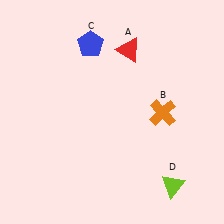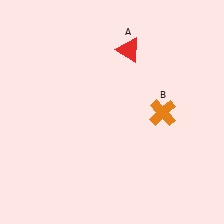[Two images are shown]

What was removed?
The lime triangle (D), the blue pentagon (C) were removed in Image 2.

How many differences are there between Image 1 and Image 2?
There are 2 differences between the two images.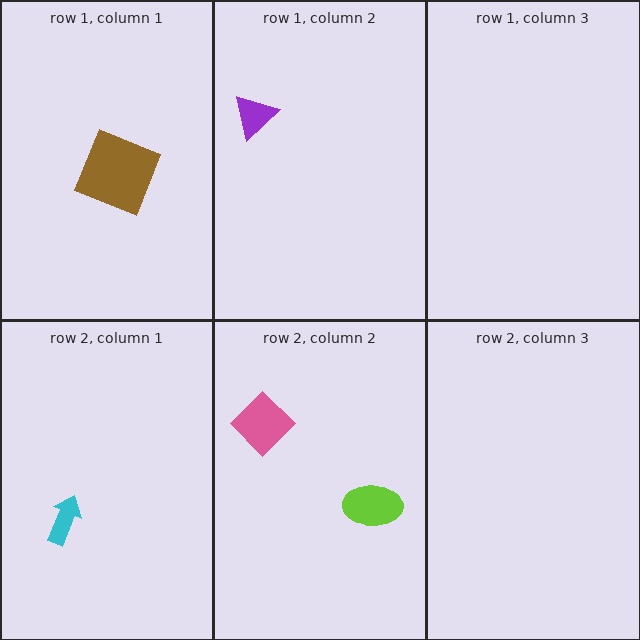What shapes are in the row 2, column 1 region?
The cyan arrow.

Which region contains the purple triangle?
The row 1, column 2 region.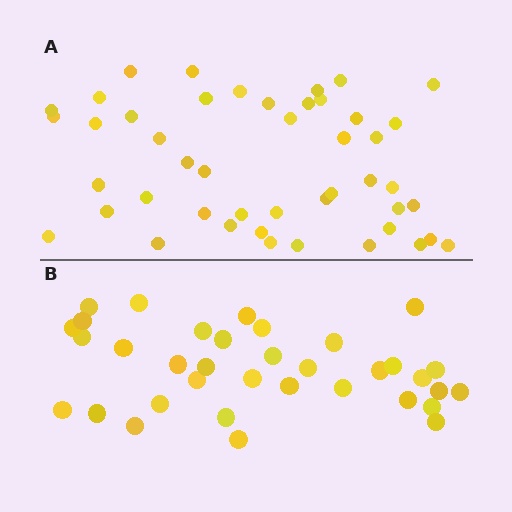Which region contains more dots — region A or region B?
Region A (the top region) has more dots.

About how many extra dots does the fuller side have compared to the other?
Region A has roughly 12 or so more dots than region B.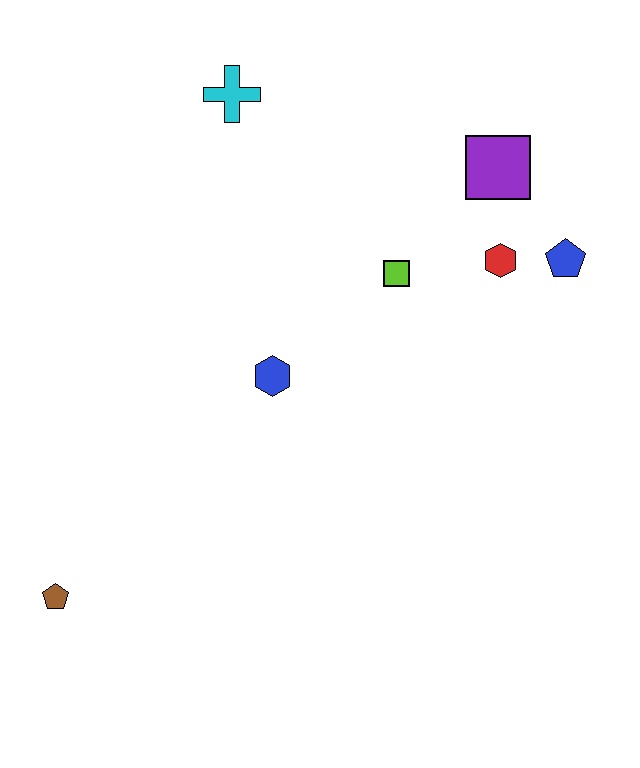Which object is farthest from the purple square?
The brown pentagon is farthest from the purple square.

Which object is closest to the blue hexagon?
The lime square is closest to the blue hexagon.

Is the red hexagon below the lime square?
No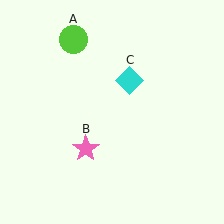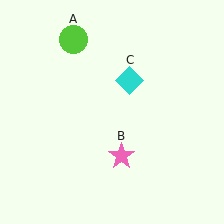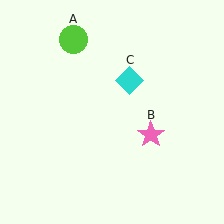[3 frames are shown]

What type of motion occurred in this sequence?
The pink star (object B) rotated counterclockwise around the center of the scene.